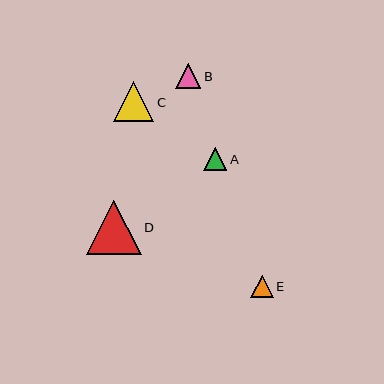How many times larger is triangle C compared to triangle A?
Triangle C is approximately 1.8 times the size of triangle A.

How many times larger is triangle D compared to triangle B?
Triangle D is approximately 2.2 times the size of triangle B.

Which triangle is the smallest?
Triangle E is the smallest with a size of approximately 22 pixels.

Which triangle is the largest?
Triangle D is the largest with a size of approximately 55 pixels.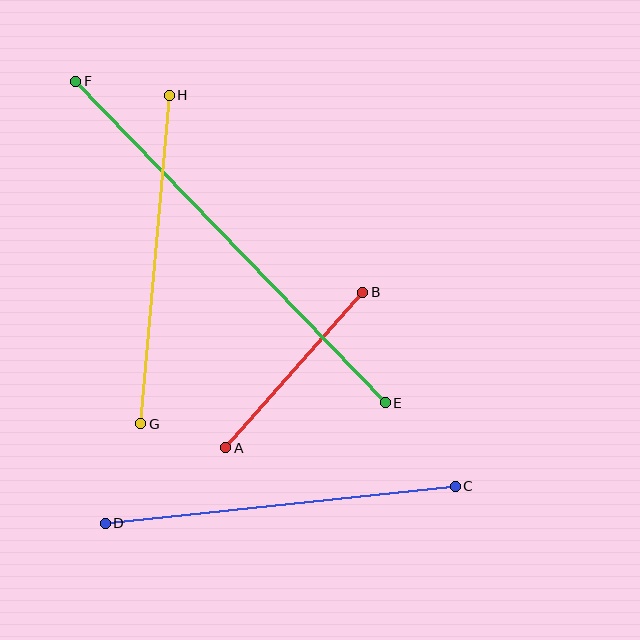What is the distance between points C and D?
The distance is approximately 352 pixels.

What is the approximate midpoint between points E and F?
The midpoint is at approximately (231, 242) pixels.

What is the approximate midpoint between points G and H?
The midpoint is at approximately (155, 259) pixels.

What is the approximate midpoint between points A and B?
The midpoint is at approximately (294, 370) pixels.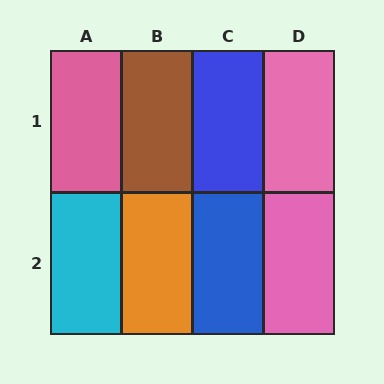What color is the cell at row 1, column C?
Blue.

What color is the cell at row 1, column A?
Pink.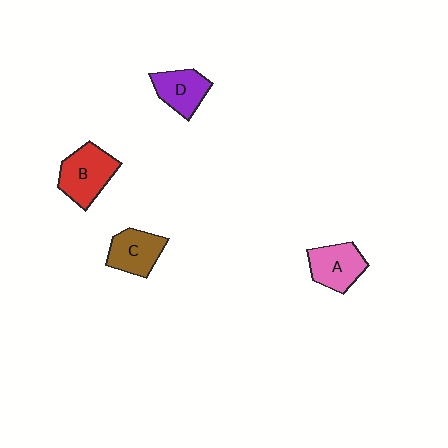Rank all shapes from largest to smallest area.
From largest to smallest: B (red), A (pink), C (brown), D (purple).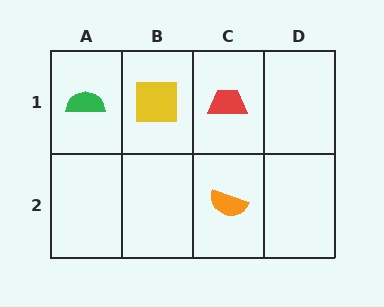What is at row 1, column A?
A green semicircle.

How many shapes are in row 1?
3 shapes.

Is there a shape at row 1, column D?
No, that cell is empty.